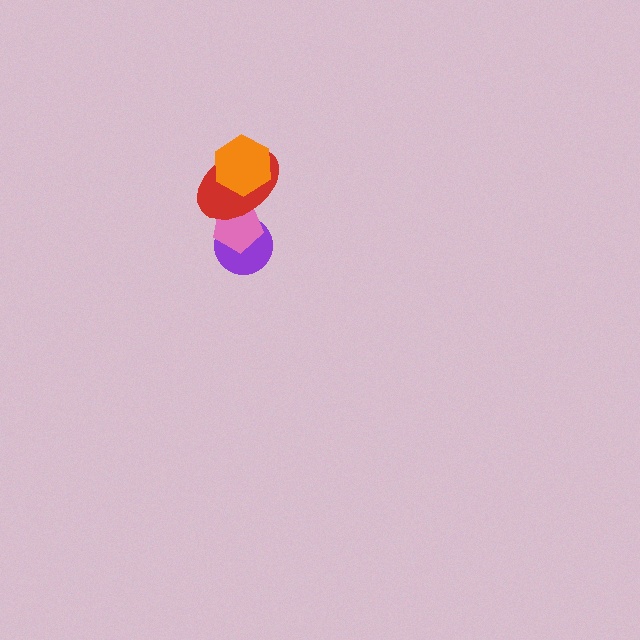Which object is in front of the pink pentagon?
The red ellipse is in front of the pink pentagon.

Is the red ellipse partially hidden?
Yes, it is partially covered by another shape.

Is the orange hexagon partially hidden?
No, no other shape covers it.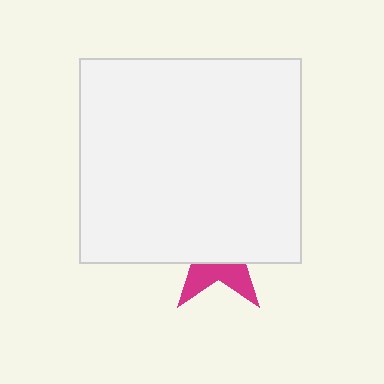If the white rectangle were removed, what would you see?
You would see the complete magenta star.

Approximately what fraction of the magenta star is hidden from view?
Roughly 67% of the magenta star is hidden behind the white rectangle.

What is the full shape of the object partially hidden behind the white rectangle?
The partially hidden object is a magenta star.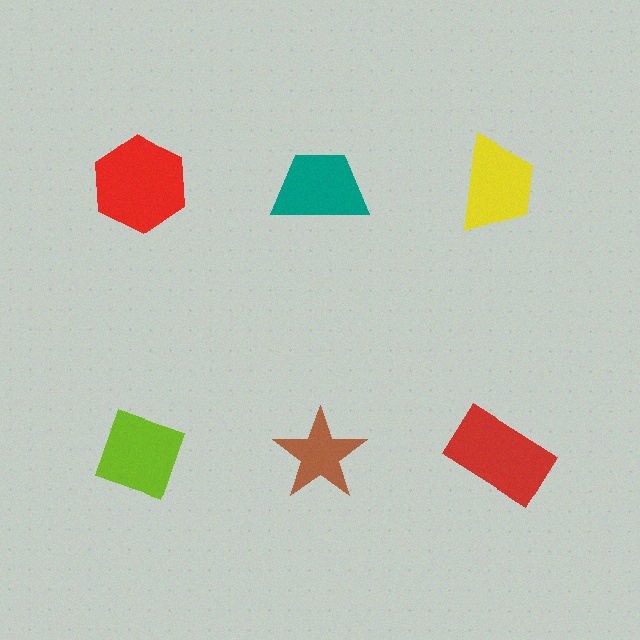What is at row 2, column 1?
A lime diamond.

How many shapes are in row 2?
3 shapes.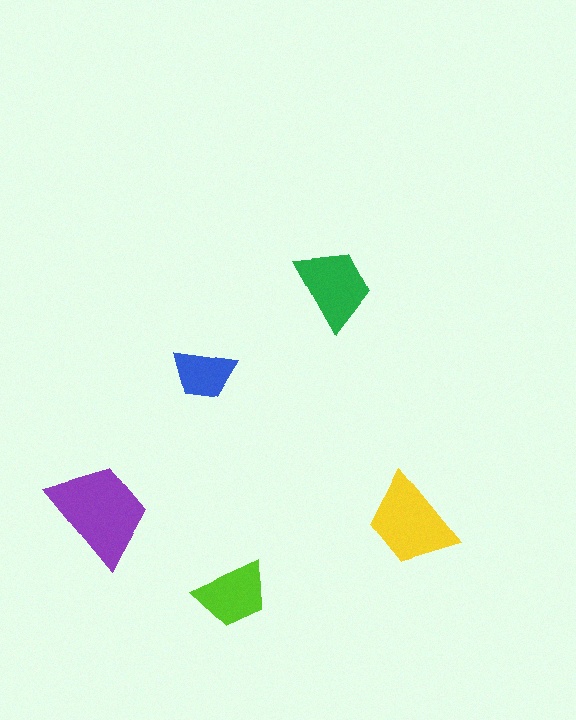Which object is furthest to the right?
The yellow trapezoid is rightmost.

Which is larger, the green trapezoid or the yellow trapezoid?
The yellow one.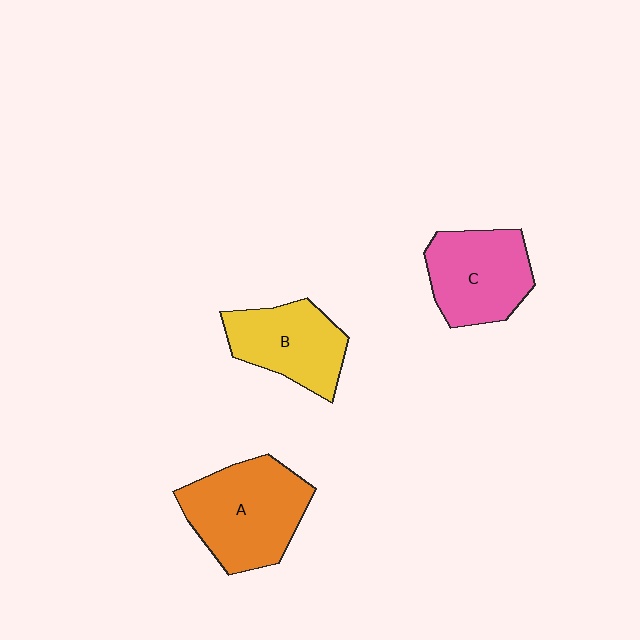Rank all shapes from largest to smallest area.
From largest to smallest: A (orange), C (pink), B (yellow).